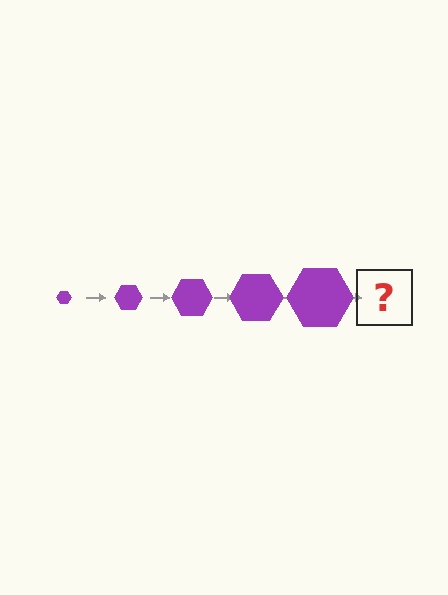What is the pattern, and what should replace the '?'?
The pattern is that the hexagon gets progressively larger each step. The '?' should be a purple hexagon, larger than the previous one.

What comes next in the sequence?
The next element should be a purple hexagon, larger than the previous one.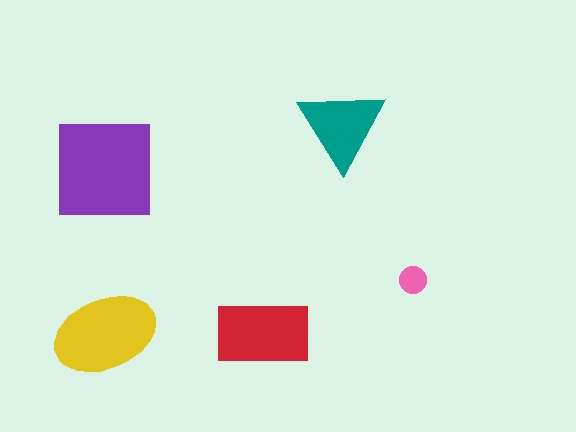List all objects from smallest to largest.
The pink circle, the teal triangle, the red rectangle, the yellow ellipse, the purple square.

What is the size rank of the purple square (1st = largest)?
1st.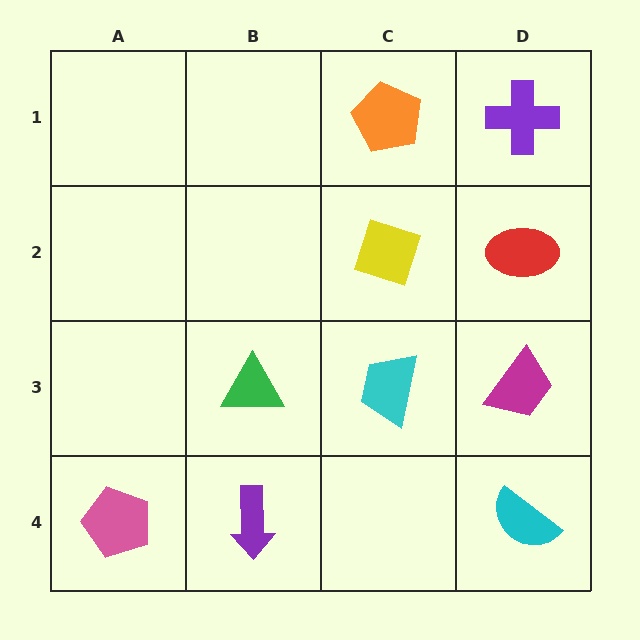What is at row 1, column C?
An orange pentagon.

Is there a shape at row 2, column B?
No, that cell is empty.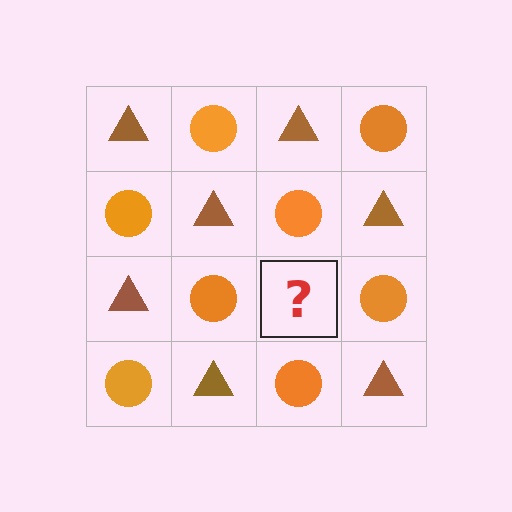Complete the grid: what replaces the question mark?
The question mark should be replaced with a brown triangle.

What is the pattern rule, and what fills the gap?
The rule is that it alternates brown triangle and orange circle in a checkerboard pattern. The gap should be filled with a brown triangle.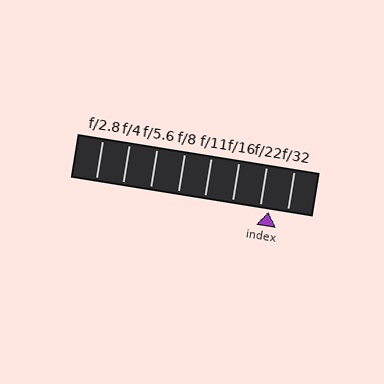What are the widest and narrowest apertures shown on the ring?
The widest aperture shown is f/2.8 and the narrowest is f/32.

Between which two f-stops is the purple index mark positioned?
The index mark is between f/22 and f/32.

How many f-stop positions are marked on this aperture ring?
There are 8 f-stop positions marked.